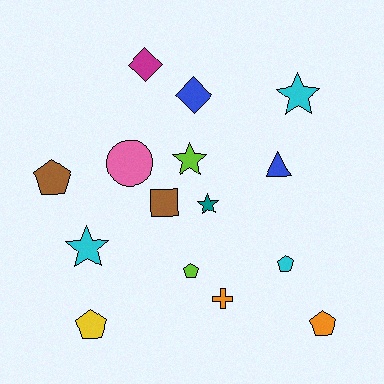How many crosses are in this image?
There is 1 cross.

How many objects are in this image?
There are 15 objects.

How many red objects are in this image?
There are no red objects.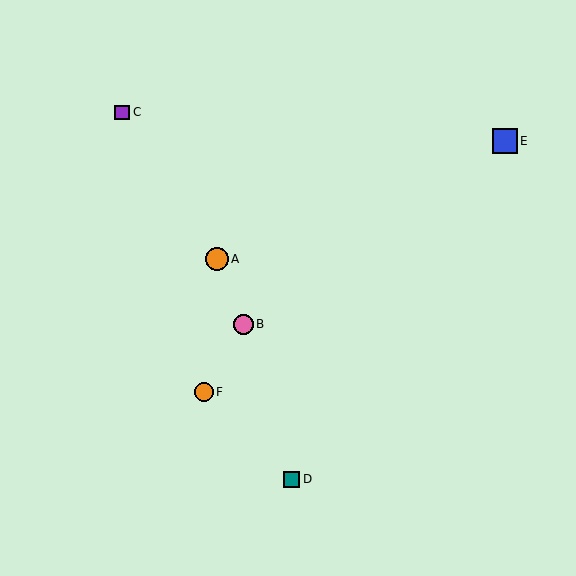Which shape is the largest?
The blue square (labeled E) is the largest.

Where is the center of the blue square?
The center of the blue square is at (505, 141).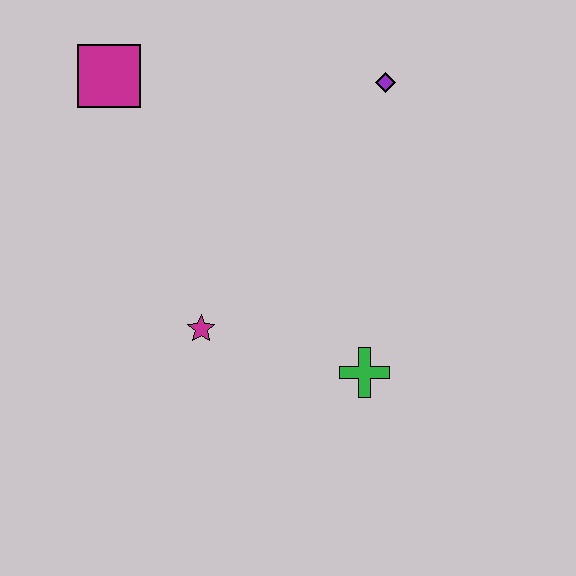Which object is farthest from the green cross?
The magenta square is farthest from the green cross.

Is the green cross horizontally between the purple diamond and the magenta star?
Yes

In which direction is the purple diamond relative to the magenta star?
The purple diamond is above the magenta star.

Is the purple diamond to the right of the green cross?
Yes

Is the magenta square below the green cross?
No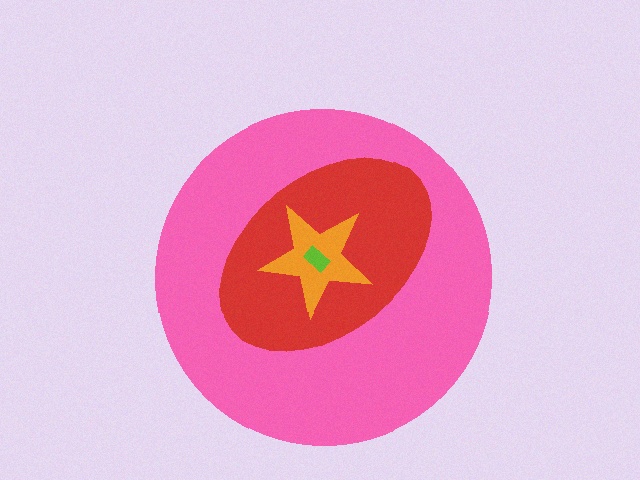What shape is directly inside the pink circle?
The red ellipse.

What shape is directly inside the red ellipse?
The orange star.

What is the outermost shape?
The pink circle.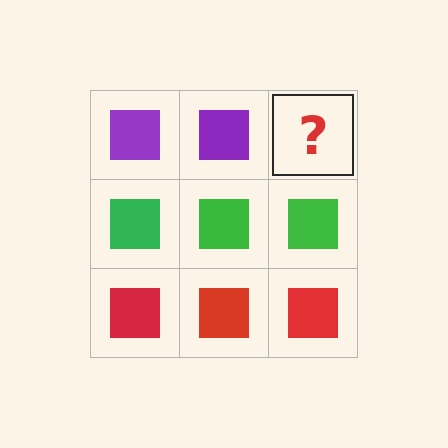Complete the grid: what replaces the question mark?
The question mark should be replaced with a purple square.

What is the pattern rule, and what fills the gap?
The rule is that each row has a consistent color. The gap should be filled with a purple square.